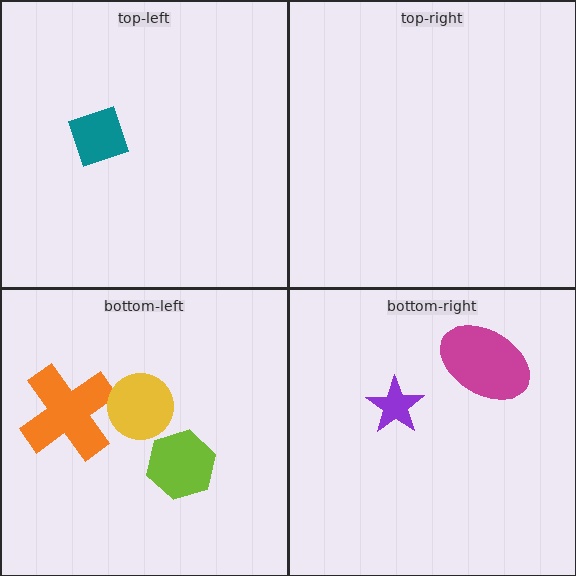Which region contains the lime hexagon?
The bottom-left region.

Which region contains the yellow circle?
The bottom-left region.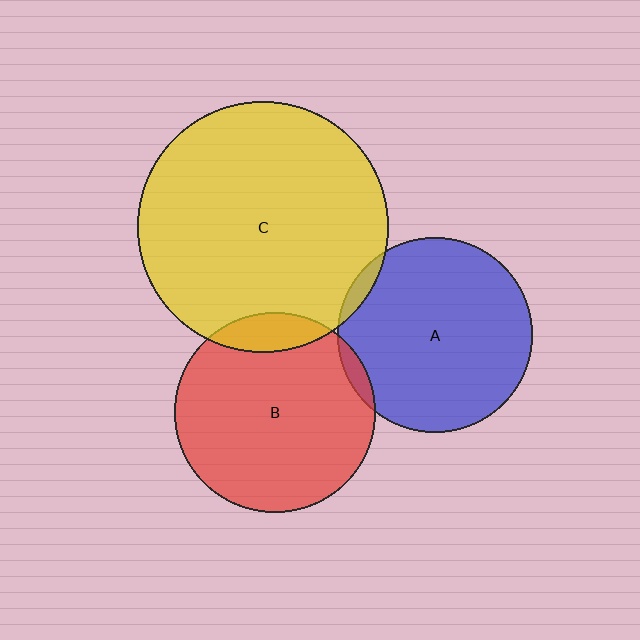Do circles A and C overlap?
Yes.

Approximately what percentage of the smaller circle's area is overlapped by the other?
Approximately 5%.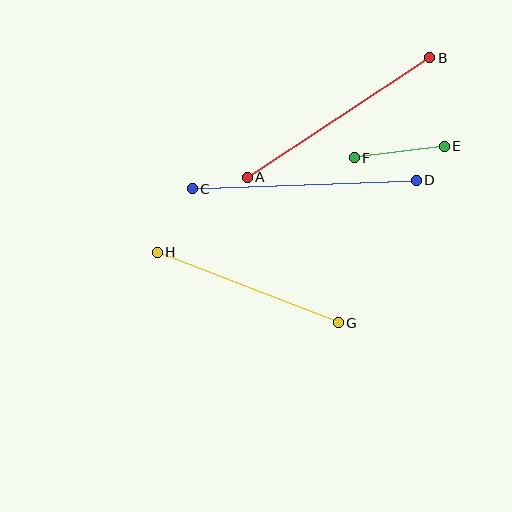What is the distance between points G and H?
The distance is approximately 194 pixels.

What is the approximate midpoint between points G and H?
The midpoint is at approximately (248, 287) pixels.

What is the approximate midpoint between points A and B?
The midpoint is at approximately (339, 118) pixels.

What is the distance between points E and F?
The distance is approximately 91 pixels.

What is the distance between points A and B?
The distance is approximately 218 pixels.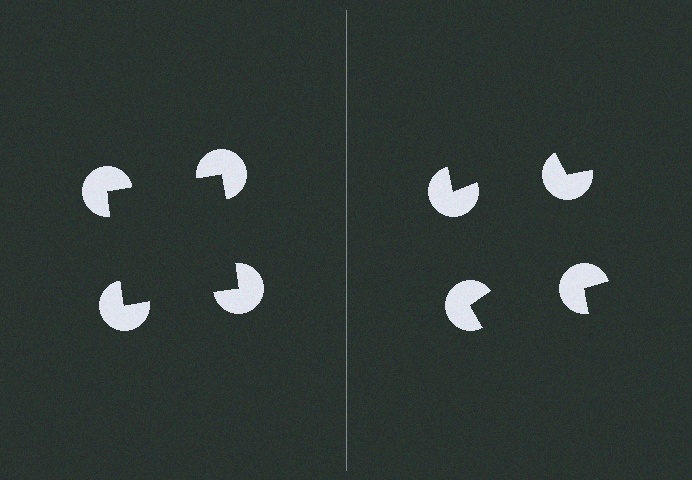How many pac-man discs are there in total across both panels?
8 — 4 on each side.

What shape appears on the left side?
An illusory square.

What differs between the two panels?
The pac-man discs are positioned identically on both sides; only the wedge orientations differ. On the left they align to a square; on the right they are misaligned.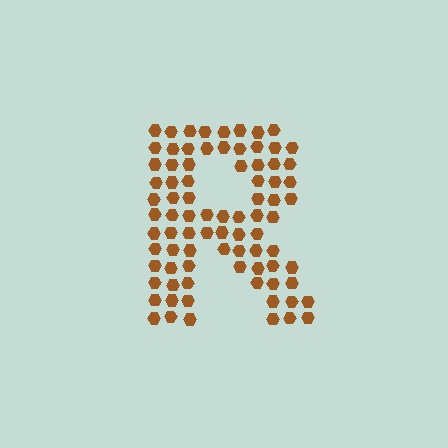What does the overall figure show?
The overall figure shows the letter R.